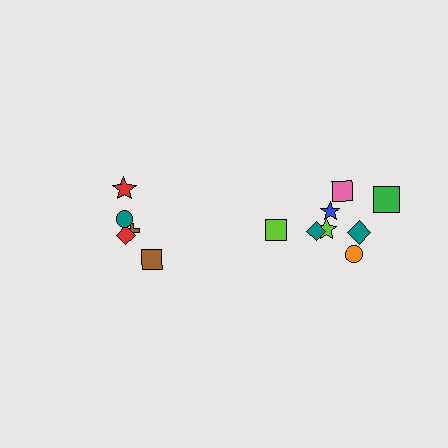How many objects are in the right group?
There are 8 objects.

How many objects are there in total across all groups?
There are 13 objects.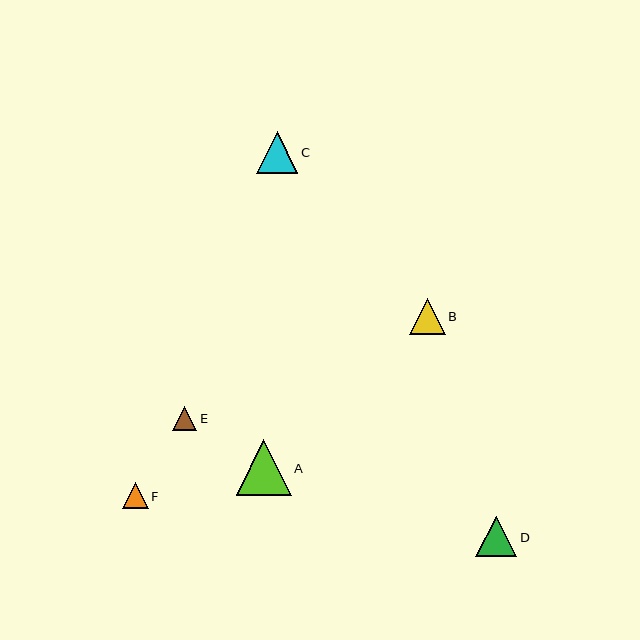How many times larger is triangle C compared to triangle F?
Triangle C is approximately 1.6 times the size of triangle F.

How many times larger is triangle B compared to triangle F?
Triangle B is approximately 1.4 times the size of triangle F.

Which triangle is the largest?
Triangle A is the largest with a size of approximately 55 pixels.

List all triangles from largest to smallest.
From largest to smallest: A, C, D, B, F, E.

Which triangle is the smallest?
Triangle E is the smallest with a size of approximately 24 pixels.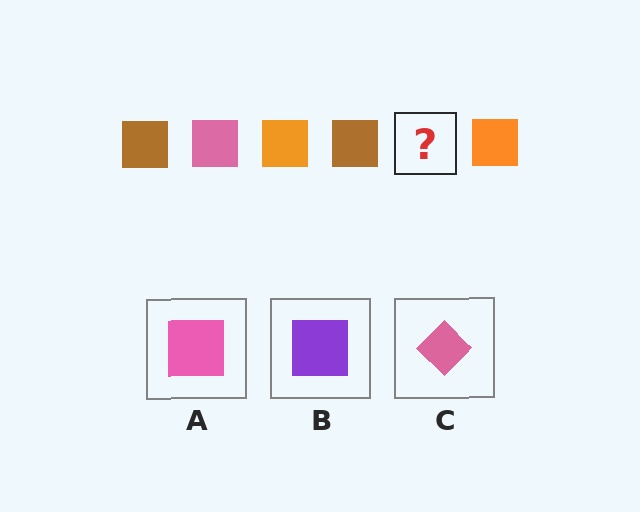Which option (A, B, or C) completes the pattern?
A.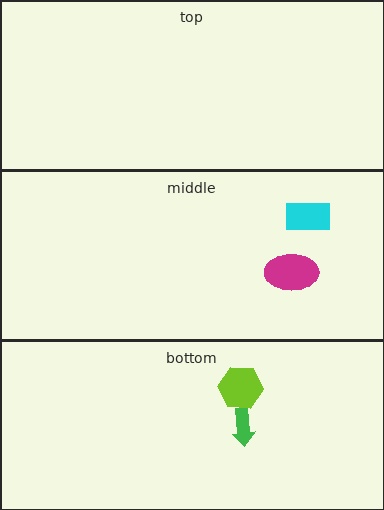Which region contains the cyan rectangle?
The middle region.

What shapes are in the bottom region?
The green arrow, the lime hexagon.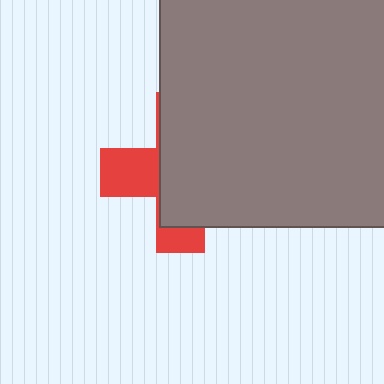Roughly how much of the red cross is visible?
A small part of it is visible (roughly 34%).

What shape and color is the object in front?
The object in front is a gray square.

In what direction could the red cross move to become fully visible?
The red cross could move left. That would shift it out from behind the gray square entirely.